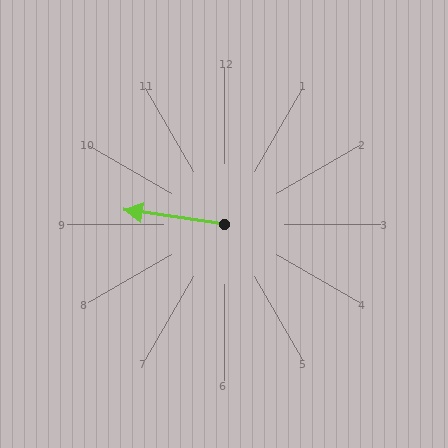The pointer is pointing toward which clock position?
Roughly 9 o'clock.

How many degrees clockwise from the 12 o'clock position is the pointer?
Approximately 278 degrees.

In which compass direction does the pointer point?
West.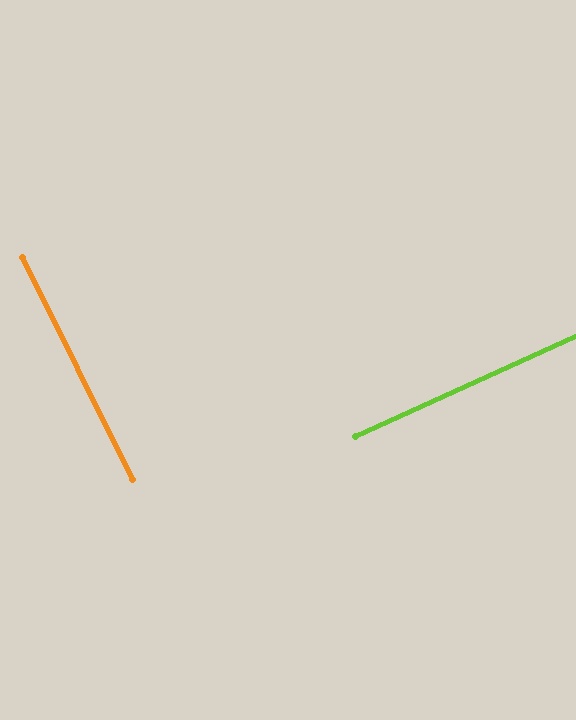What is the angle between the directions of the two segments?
Approximately 88 degrees.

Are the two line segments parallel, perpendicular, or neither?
Perpendicular — they meet at approximately 88°.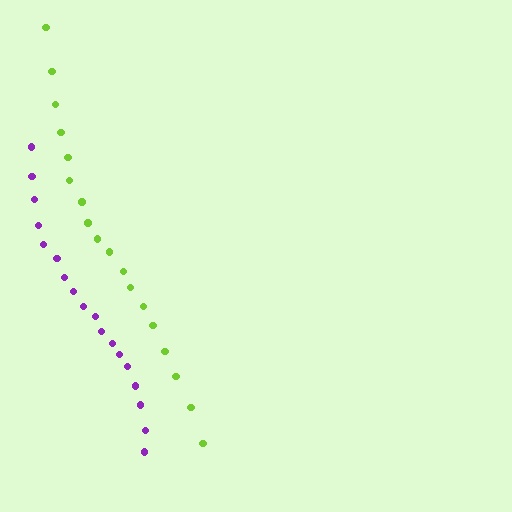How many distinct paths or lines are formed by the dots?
There are 2 distinct paths.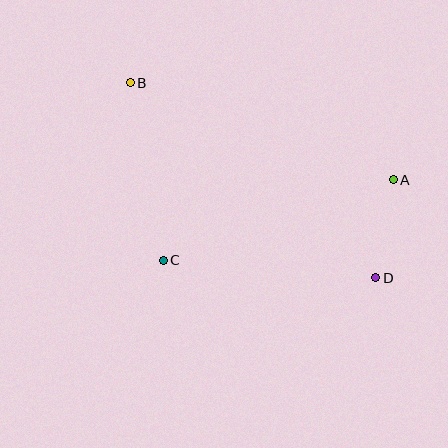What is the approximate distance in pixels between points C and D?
The distance between C and D is approximately 213 pixels.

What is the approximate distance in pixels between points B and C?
The distance between B and C is approximately 181 pixels.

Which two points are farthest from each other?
Points B and D are farthest from each other.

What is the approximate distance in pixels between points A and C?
The distance between A and C is approximately 244 pixels.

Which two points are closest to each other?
Points A and D are closest to each other.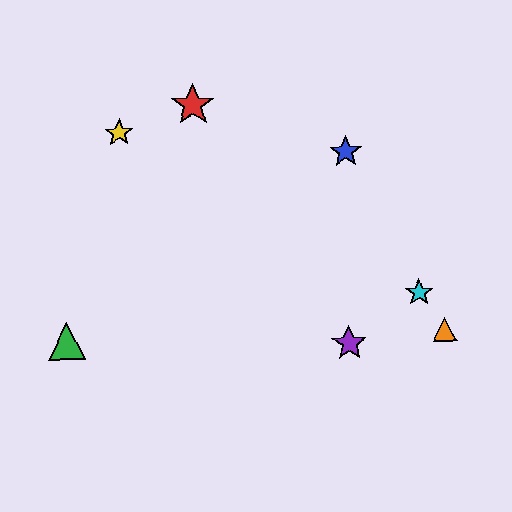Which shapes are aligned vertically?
The blue star, the purple star are aligned vertically.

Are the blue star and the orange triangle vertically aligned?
No, the blue star is at x≈346 and the orange triangle is at x≈445.